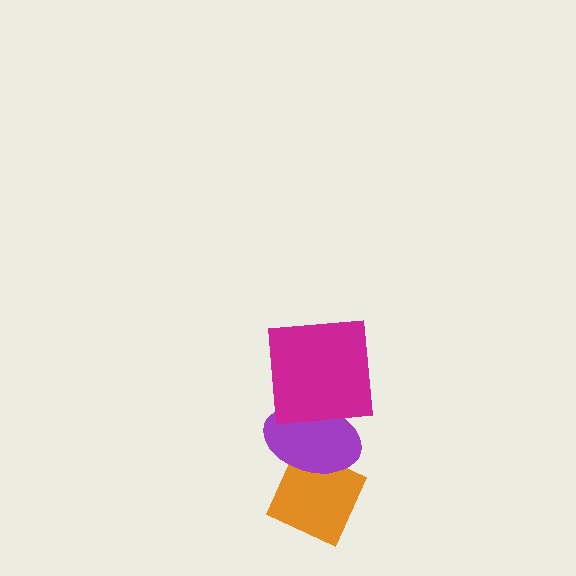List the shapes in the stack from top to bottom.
From top to bottom: the magenta square, the purple ellipse, the orange diamond.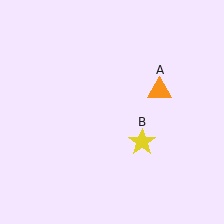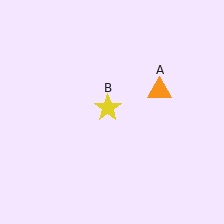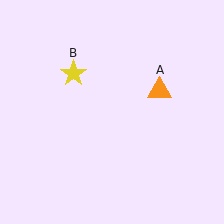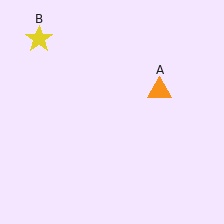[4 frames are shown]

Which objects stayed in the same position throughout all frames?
Orange triangle (object A) remained stationary.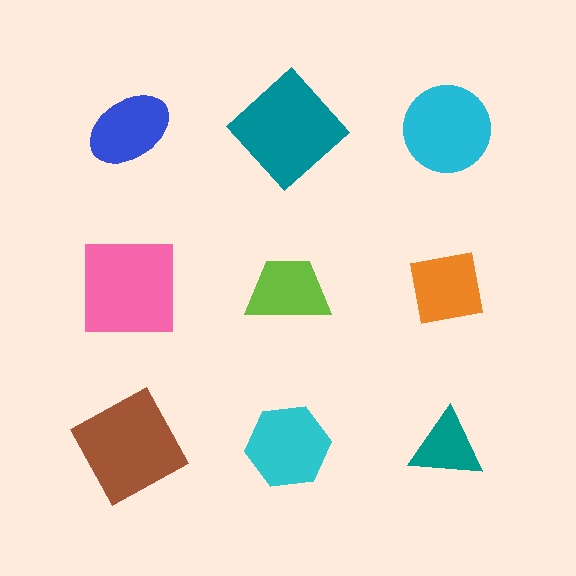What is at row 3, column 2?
A cyan hexagon.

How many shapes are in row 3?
3 shapes.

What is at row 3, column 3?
A teal triangle.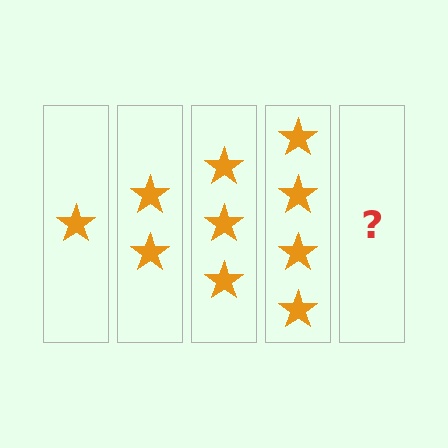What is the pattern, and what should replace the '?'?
The pattern is that each step adds one more star. The '?' should be 5 stars.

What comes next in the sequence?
The next element should be 5 stars.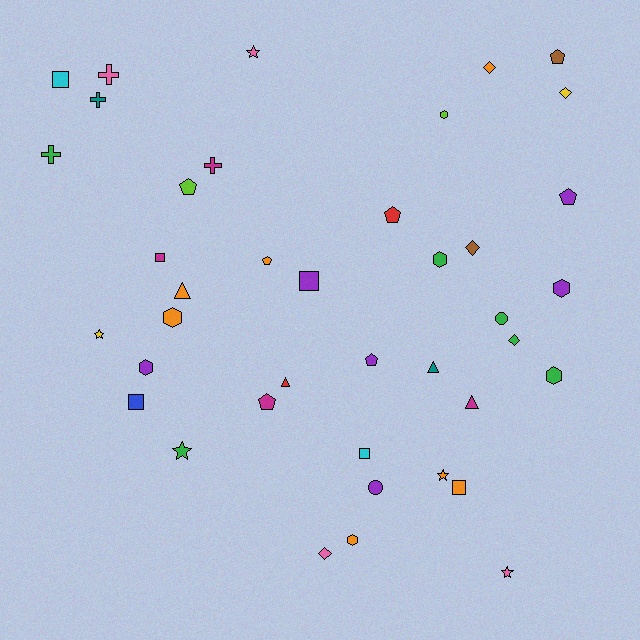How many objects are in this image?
There are 40 objects.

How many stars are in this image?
There are 5 stars.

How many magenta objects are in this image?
There are 4 magenta objects.